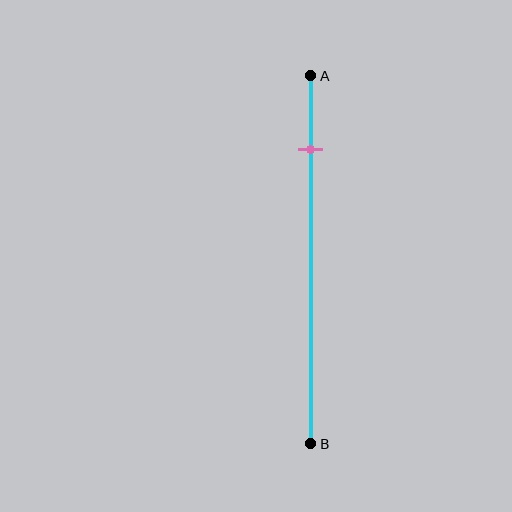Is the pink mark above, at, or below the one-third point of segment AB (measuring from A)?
The pink mark is above the one-third point of segment AB.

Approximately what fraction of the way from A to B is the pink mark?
The pink mark is approximately 20% of the way from A to B.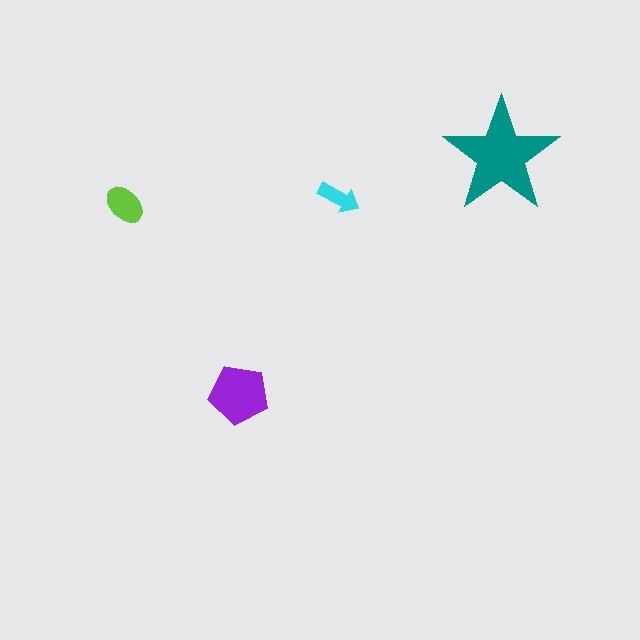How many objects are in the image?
There are 4 objects in the image.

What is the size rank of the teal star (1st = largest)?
1st.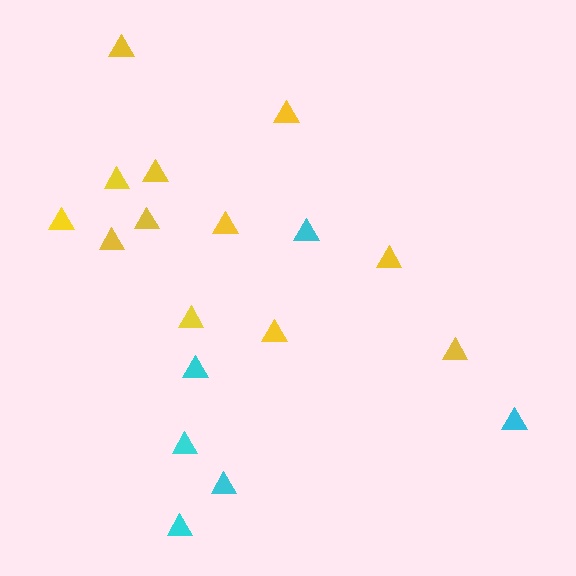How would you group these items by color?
There are 2 groups: one group of yellow triangles (12) and one group of cyan triangles (6).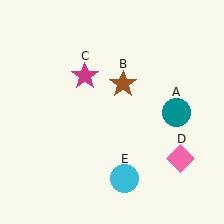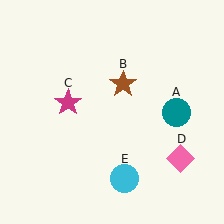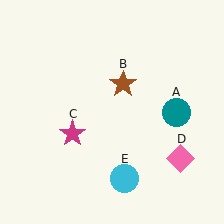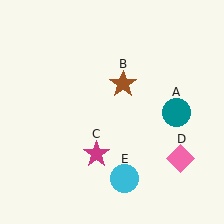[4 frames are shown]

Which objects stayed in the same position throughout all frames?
Teal circle (object A) and brown star (object B) and pink diamond (object D) and cyan circle (object E) remained stationary.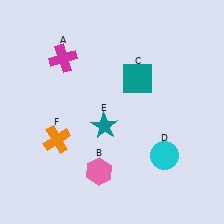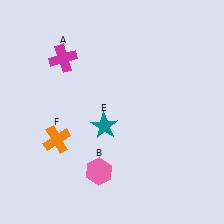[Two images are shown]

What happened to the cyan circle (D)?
The cyan circle (D) was removed in Image 2. It was in the bottom-right area of Image 1.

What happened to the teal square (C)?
The teal square (C) was removed in Image 2. It was in the top-right area of Image 1.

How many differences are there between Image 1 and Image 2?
There are 2 differences between the two images.